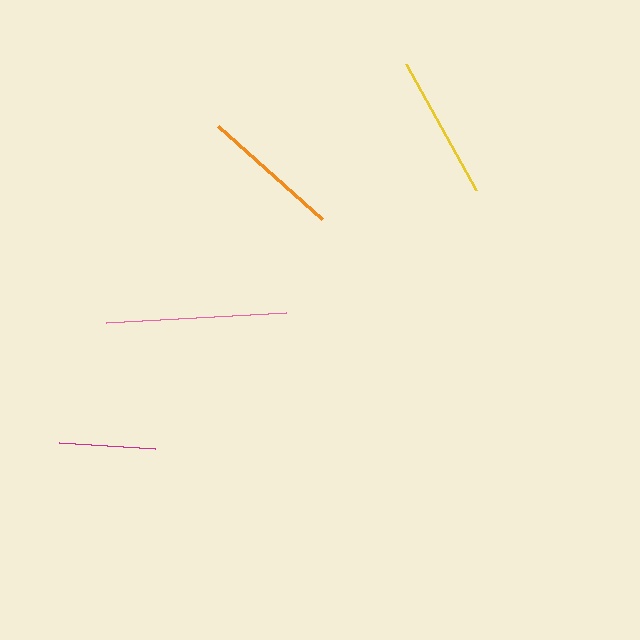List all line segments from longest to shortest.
From longest to shortest: pink, yellow, orange, magenta.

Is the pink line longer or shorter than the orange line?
The pink line is longer than the orange line.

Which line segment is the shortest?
The magenta line is the shortest at approximately 95 pixels.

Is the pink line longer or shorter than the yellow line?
The pink line is longer than the yellow line.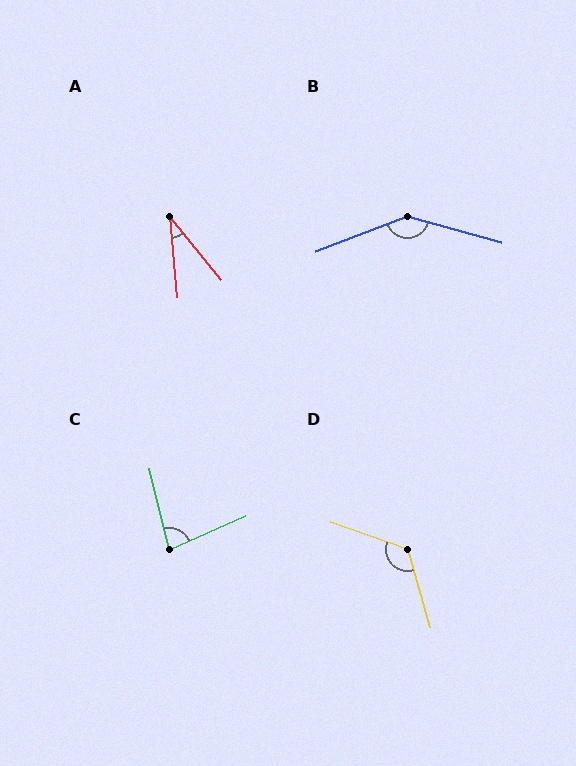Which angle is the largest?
B, at approximately 144 degrees.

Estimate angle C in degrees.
Approximately 80 degrees.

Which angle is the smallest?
A, at approximately 34 degrees.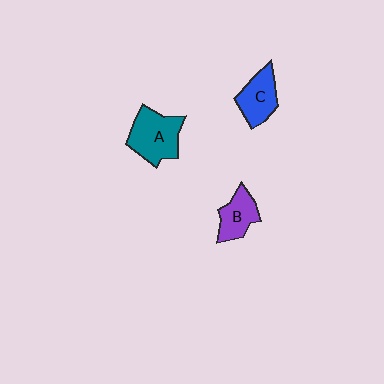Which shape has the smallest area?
Shape B (purple).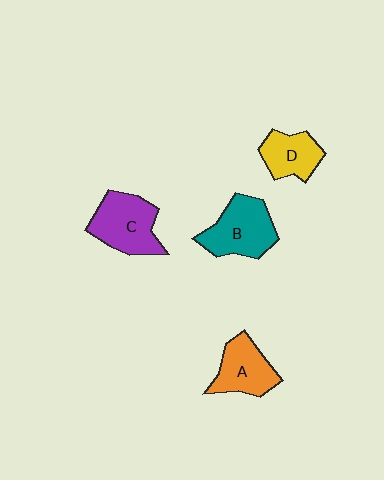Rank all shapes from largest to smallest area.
From largest to smallest: C (purple), B (teal), A (orange), D (yellow).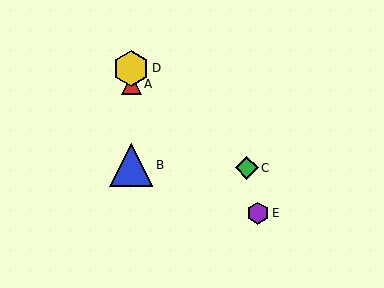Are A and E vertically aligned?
No, A is at x≈131 and E is at x≈258.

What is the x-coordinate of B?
Object B is at x≈131.